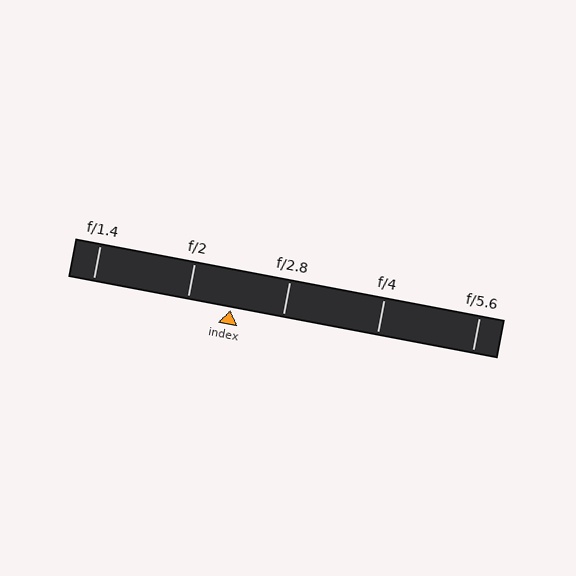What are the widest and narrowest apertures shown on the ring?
The widest aperture shown is f/1.4 and the narrowest is f/5.6.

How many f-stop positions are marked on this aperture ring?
There are 5 f-stop positions marked.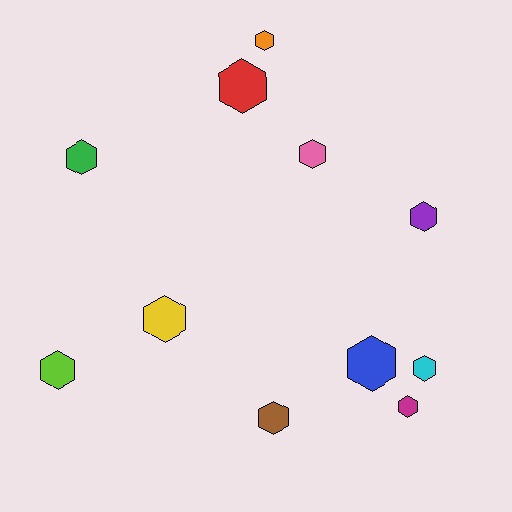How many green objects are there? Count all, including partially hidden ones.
There is 1 green object.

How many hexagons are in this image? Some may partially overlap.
There are 11 hexagons.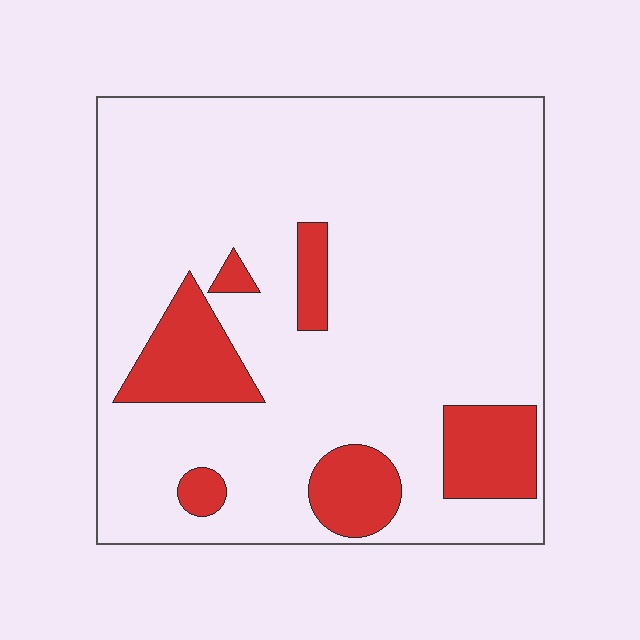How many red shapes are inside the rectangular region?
6.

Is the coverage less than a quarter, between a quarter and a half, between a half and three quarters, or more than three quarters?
Less than a quarter.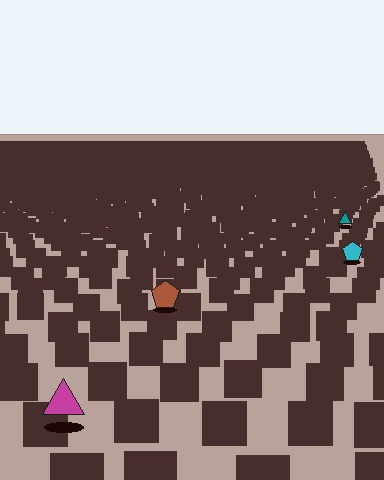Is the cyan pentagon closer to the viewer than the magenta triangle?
No. The magenta triangle is closer — you can tell from the texture gradient: the ground texture is coarser near it.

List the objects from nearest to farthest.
From nearest to farthest: the magenta triangle, the brown pentagon, the cyan pentagon, the teal triangle.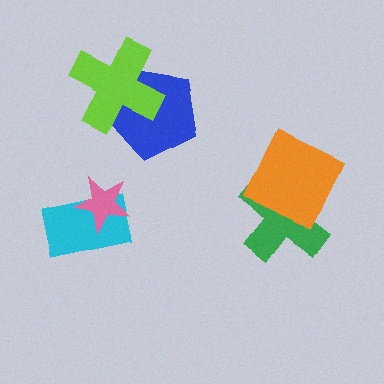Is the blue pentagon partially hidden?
Yes, it is partially covered by another shape.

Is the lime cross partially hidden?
No, no other shape covers it.